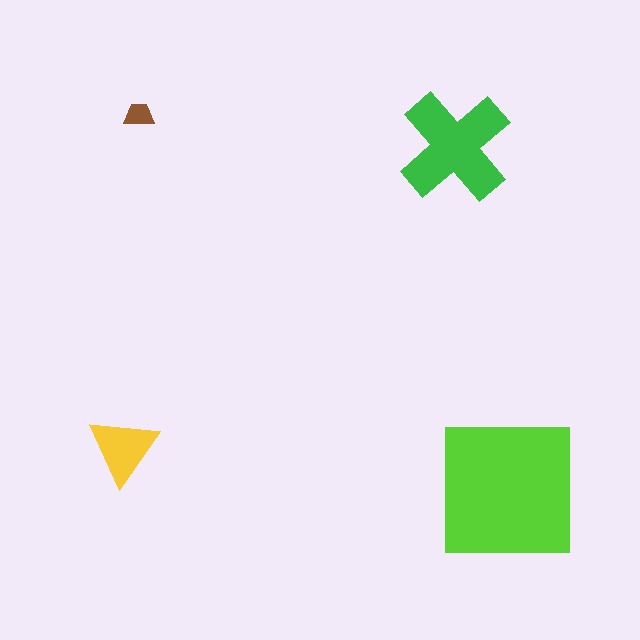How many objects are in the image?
There are 4 objects in the image.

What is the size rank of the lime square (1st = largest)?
1st.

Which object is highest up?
The brown trapezoid is topmost.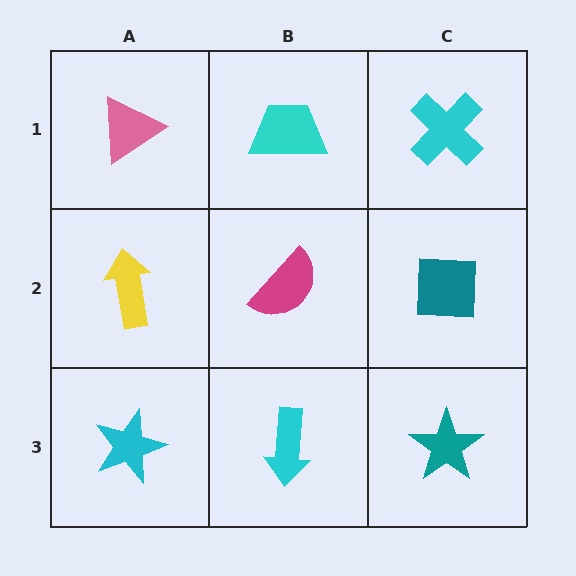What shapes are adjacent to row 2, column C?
A cyan cross (row 1, column C), a teal star (row 3, column C), a magenta semicircle (row 2, column B).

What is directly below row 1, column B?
A magenta semicircle.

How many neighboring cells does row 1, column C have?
2.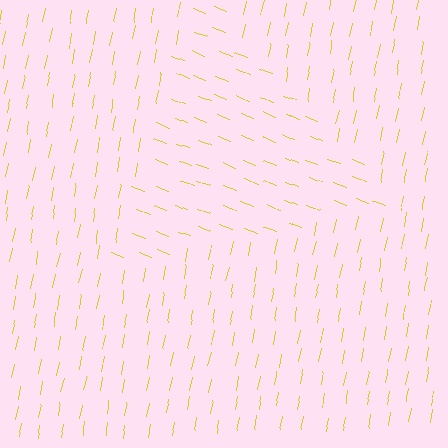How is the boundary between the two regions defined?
The boundary is defined purely by a change in line orientation (approximately 79 degrees difference). All lines are the same color and thickness.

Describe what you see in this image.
The image is filled with small yellow line segments. A triangle region in the image has lines oriented differently from the surrounding lines, creating a visible texture boundary.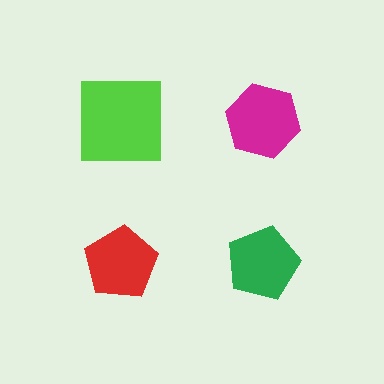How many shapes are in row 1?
2 shapes.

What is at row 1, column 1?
A lime square.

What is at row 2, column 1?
A red pentagon.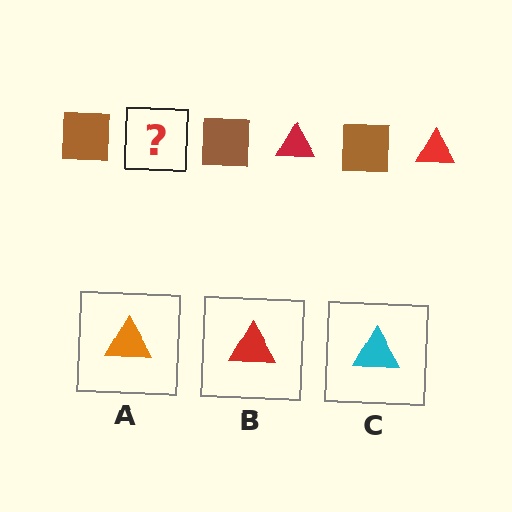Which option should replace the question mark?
Option B.